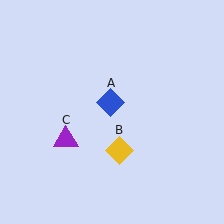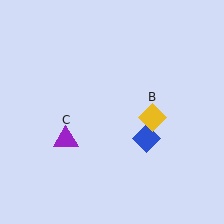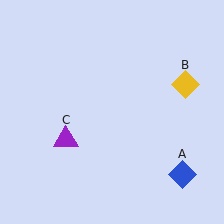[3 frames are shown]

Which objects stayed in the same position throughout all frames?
Purple triangle (object C) remained stationary.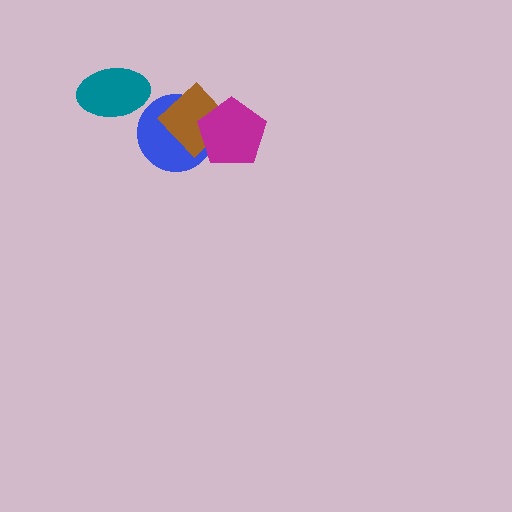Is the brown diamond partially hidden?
Yes, it is partially covered by another shape.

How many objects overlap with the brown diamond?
2 objects overlap with the brown diamond.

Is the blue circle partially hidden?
Yes, it is partially covered by another shape.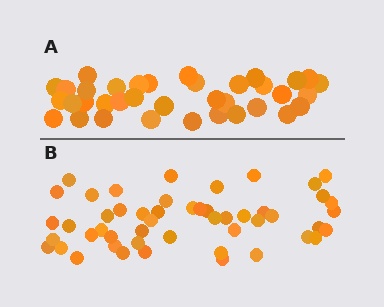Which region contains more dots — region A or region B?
Region B (the bottom region) has more dots.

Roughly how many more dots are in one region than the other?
Region B has approximately 15 more dots than region A.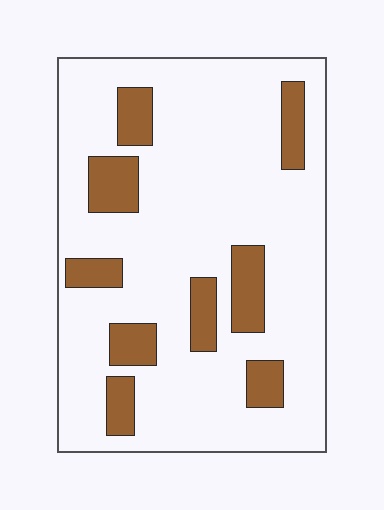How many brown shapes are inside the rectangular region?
9.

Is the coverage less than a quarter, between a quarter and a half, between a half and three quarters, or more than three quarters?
Less than a quarter.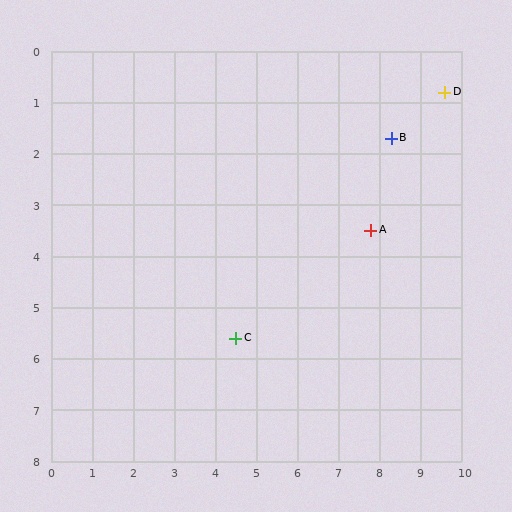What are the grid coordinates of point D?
Point D is at approximately (9.6, 0.8).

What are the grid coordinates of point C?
Point C is at approximately (4.5, 5.6).